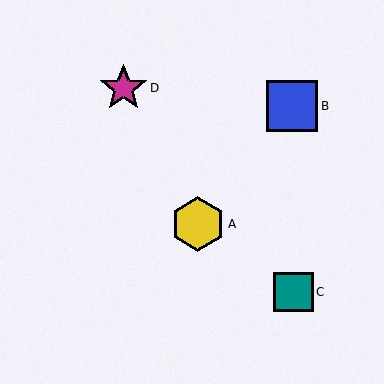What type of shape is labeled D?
Shape D is a magenta star.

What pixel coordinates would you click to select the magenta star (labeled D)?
Click at (123, 88) to select the magenta star D.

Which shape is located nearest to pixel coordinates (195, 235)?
The yellow hexagon (labeled A) at (198, 224) is nearest to that location.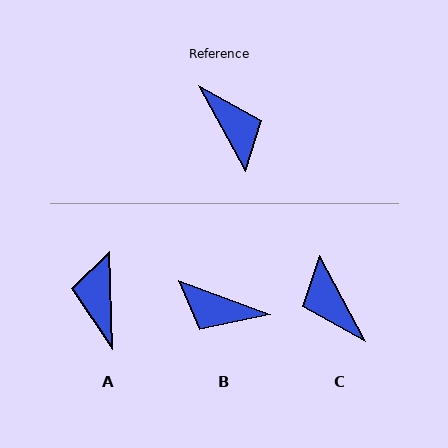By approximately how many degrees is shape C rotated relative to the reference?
Approximately 180 degrees counter-clockwise.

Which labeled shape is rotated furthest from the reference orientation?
C, about 180 degrees away.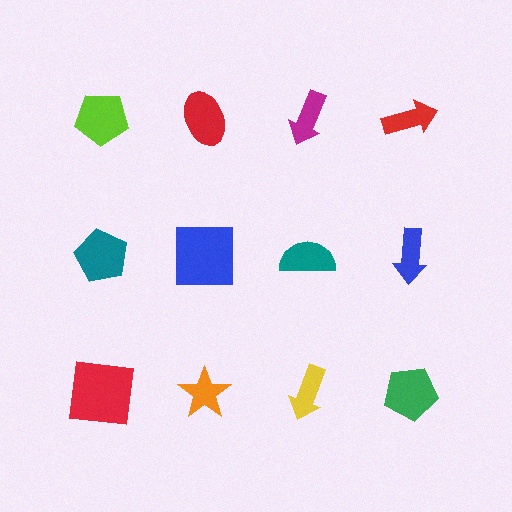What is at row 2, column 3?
A teal semicircle.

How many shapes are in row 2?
4 shapes.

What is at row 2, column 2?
A blue square.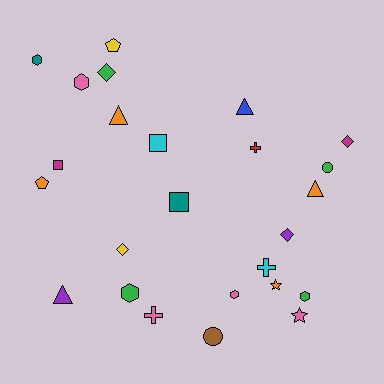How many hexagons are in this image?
There are 5 hexagons.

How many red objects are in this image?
There is 1 red object.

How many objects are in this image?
There are 25 objects.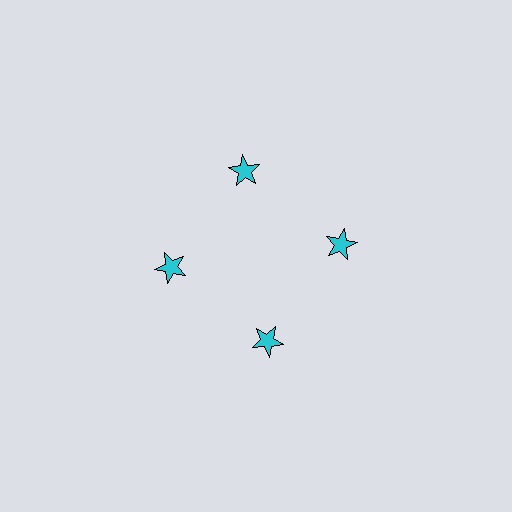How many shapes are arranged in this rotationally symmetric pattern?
There are 4 shapes, arranged in 4 groups of 1.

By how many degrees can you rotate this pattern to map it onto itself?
The pattern maps onto itself every 90 degrees of rotation.